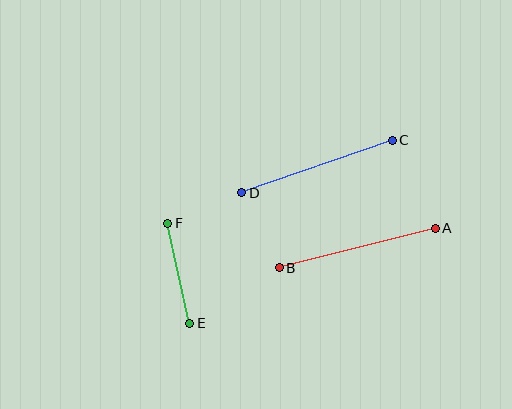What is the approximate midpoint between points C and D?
The midpoint is at approximately (317, 167) pixels.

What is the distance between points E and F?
The distance is approximately 102 pixels.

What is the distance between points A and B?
The distance is approximately 161 pixels.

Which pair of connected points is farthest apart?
Points A and B are farthest apart.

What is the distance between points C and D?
The distance is approximately 159 pixels.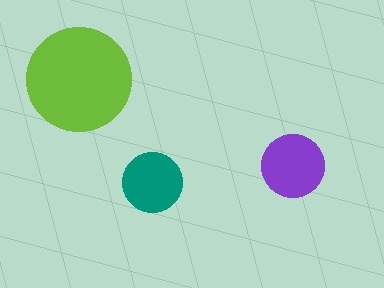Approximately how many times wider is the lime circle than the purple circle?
About 1.5 times wider.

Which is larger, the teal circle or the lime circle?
The lime one.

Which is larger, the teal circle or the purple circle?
The purple one.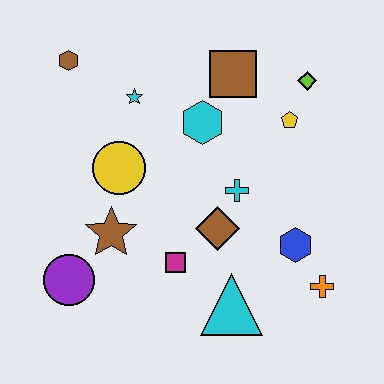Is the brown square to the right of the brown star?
Yes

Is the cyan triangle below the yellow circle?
Yes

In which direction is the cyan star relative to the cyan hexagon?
The cyan star is to the left of the cyan hexagon.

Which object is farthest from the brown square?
The purple circle is farthest from the brown square.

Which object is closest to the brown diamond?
The cyan cross is closest to the brown diamond.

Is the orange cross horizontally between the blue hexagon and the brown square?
No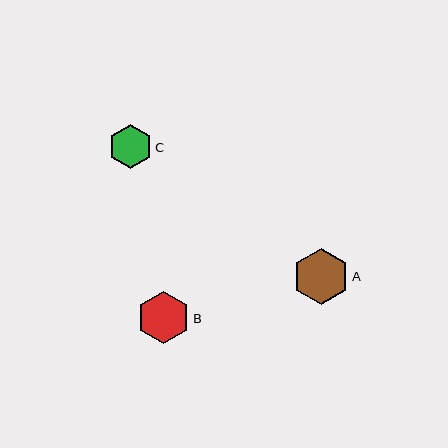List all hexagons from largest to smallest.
From largest to smallest: A, B, C.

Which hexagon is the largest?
Hexagon A is the largest with a size of approximately 56 pixels.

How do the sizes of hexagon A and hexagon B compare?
Hexagon A and hexagon B are approximately the same size.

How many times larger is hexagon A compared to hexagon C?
Hexagon A is approximately 1.3 times the size of hexagon C.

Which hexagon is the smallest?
Hexagon C is the smallest with a size of approximately 44 pixels.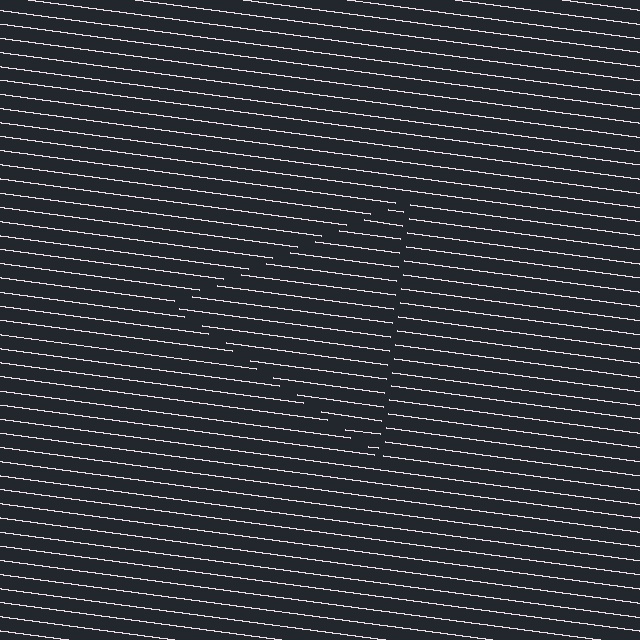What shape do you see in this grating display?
An illusory triangle. The interior of the shape contains the same grating, shifted by half a period — the contour is defined by the phase discontinuity where line-ends from the inner and outer gratings abut.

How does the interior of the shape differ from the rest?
The interior of the shape contains the same grating, shifted by half a period — the contour is defined by the phase discontinuity where line-ends from the inner and outer gratings abut.